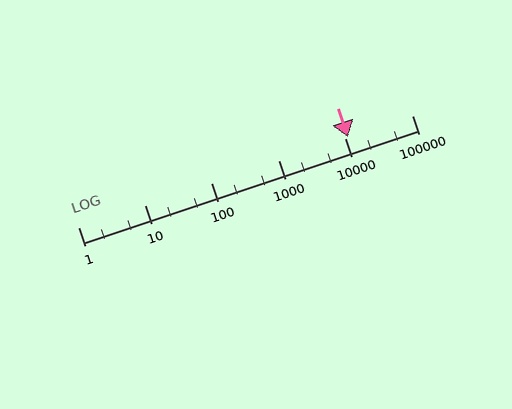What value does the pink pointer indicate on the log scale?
The pointer indicates approximately 11000.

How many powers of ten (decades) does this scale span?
The scale spans 5 decades, from 1 to 100000.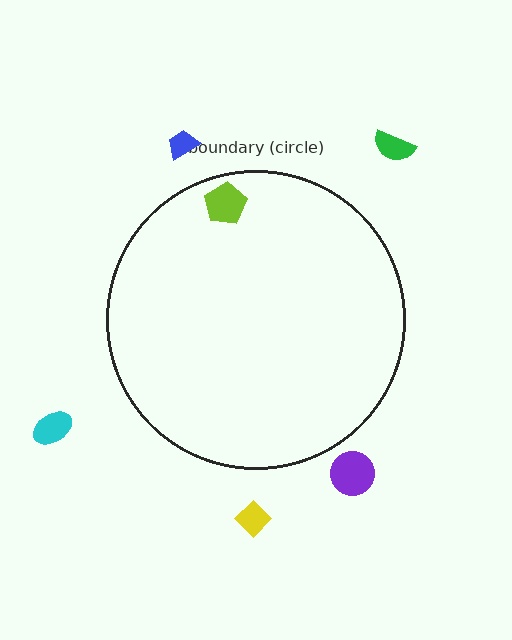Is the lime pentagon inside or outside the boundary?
Inside.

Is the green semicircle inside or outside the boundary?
Outside.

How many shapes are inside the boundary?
1 inside, 5 outside.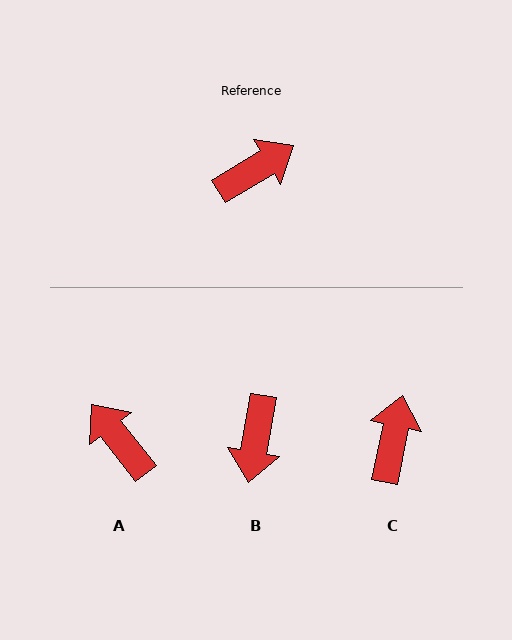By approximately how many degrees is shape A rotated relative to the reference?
Approximately 97 degrees counter-clockwise.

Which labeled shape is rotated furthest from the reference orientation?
B, about 131 degrees away.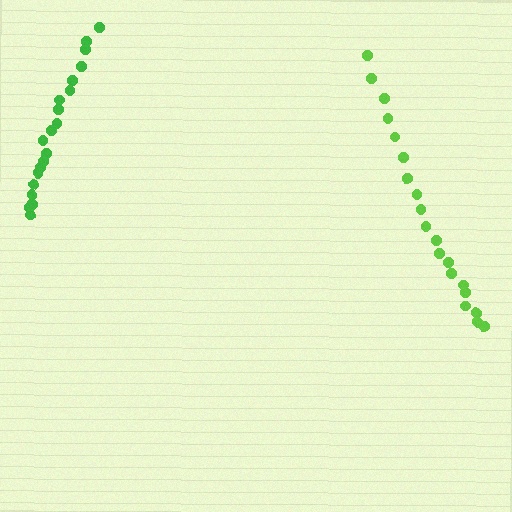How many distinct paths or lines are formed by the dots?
There are 2 distinct paths.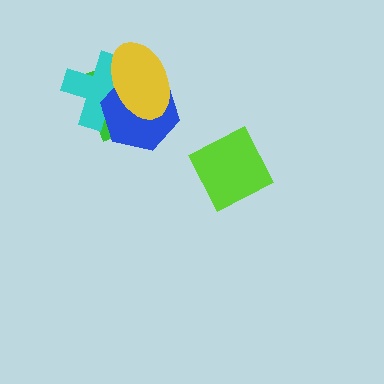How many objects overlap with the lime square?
0 objects overlap with the lime square.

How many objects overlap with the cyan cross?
3 objects overlap with the cyan cross.